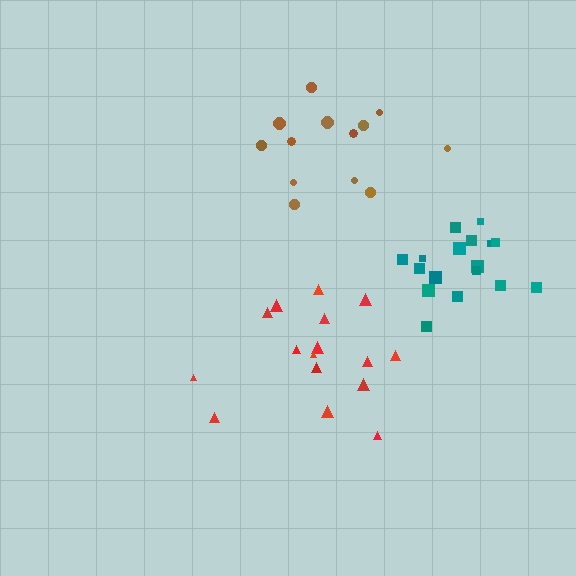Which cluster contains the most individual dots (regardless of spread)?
Teal (18).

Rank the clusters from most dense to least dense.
teal, red, brown.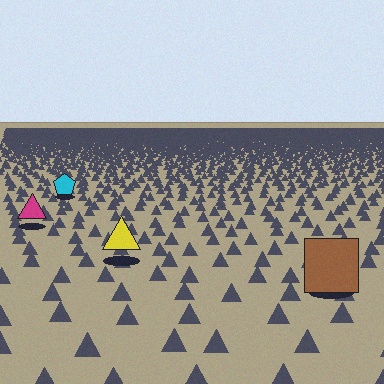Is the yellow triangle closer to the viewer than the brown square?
No. The brown square is closer — you can tell from the texture gradient: the ground texture is coarser near it.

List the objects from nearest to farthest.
From nearest to farthest: the brown square, the yellow triangle, the magenta triangle, the cyan pentagon.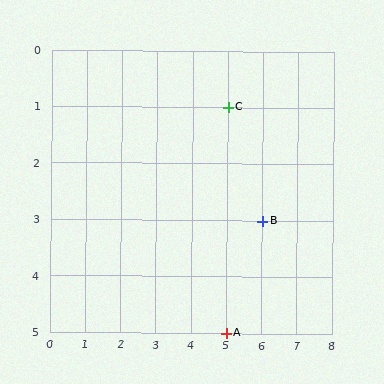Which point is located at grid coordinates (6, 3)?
Point B is at (6, 3).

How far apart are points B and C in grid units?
Points B and C are 1 column and 2 rows apart (about 2.2 grid units diagonally).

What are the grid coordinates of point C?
Point C is at grid coordinates (5, 1).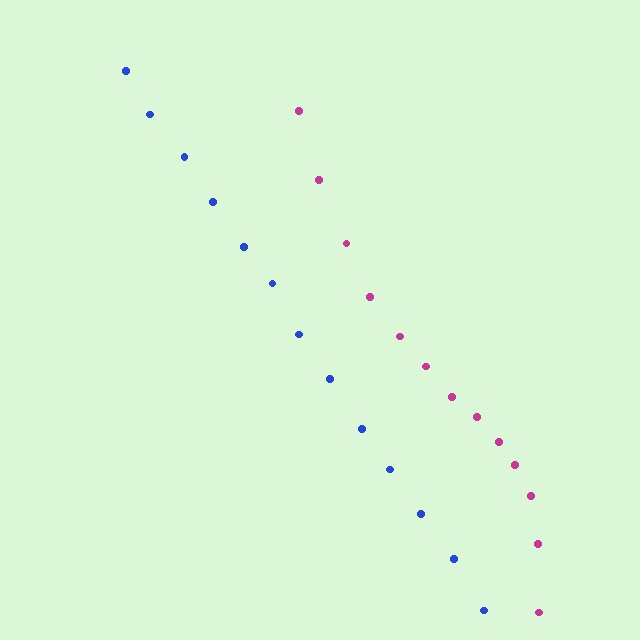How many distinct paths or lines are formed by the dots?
There are 2 distinct paths.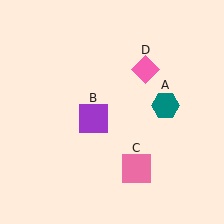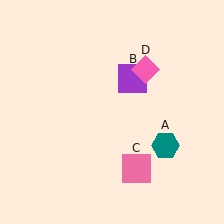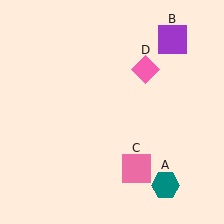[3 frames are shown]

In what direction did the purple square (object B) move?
The purple square (object B) moved up and to the right.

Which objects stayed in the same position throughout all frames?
Pink square (object C) and pink diamond (object D) remained stationary.